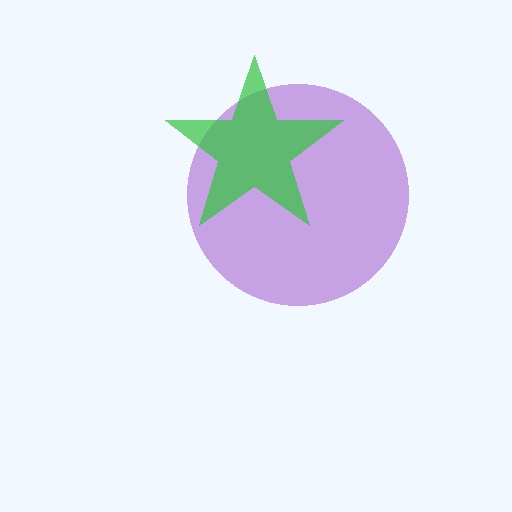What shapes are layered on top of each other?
The layered shapes are: a purple circle, a green star.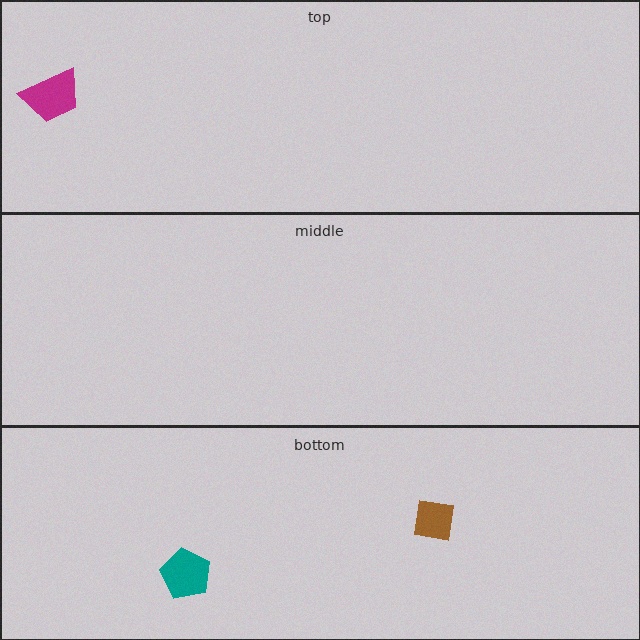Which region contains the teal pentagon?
The bottom region.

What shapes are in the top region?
The magenta trapezoid.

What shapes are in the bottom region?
The teal pentagon, the brown square.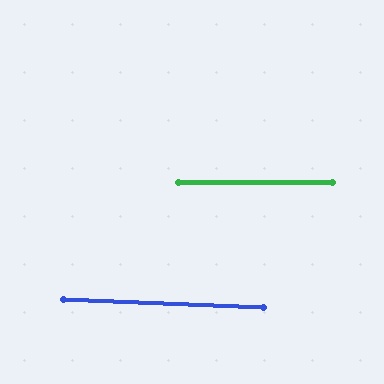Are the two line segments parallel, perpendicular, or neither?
Parallel — their directions differ by only 2.0°.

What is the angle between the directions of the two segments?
Approximately 2 degrees.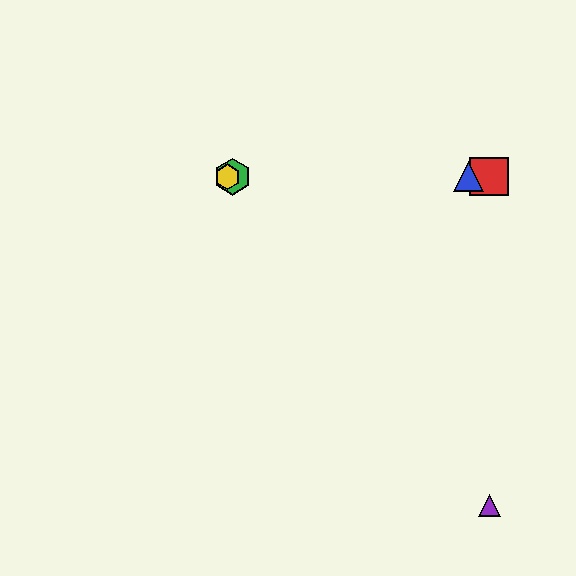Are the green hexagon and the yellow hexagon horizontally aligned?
Yes, both are at y≈177.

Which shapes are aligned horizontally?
The red square, the blue triangle, the green hexagon, the yellow hexagon are aligned horizontally.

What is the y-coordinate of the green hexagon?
The green hexagon is at y≈177.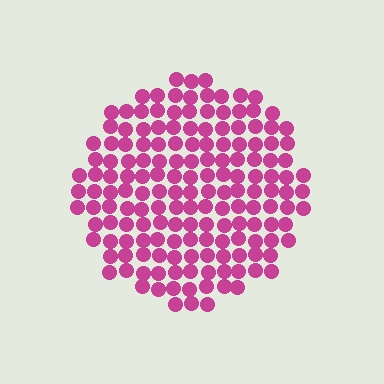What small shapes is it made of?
It is made of small circles.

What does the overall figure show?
The overall figure shows a circle.